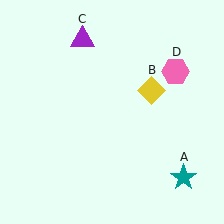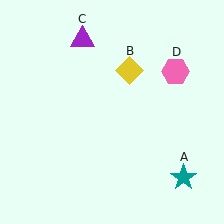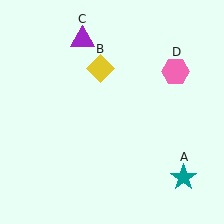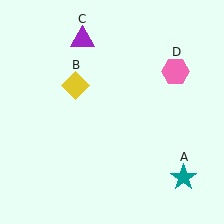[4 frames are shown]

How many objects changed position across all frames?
1 object changed position: yellow diamond (object B).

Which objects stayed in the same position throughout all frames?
Teal star (object A) and purple triangle (object C) and pink hexagon (object D) remained stationary.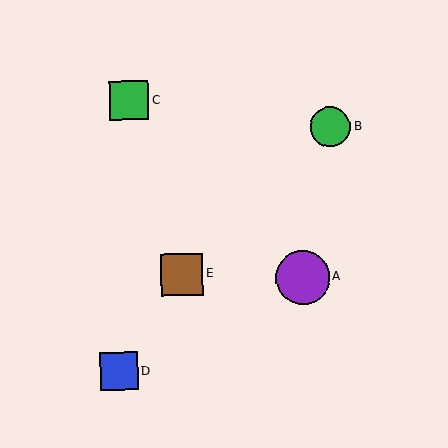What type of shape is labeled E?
Shape E is a brown square.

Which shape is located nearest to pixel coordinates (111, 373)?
The blue square (labeled D) at (119, 371) is nearest to that location.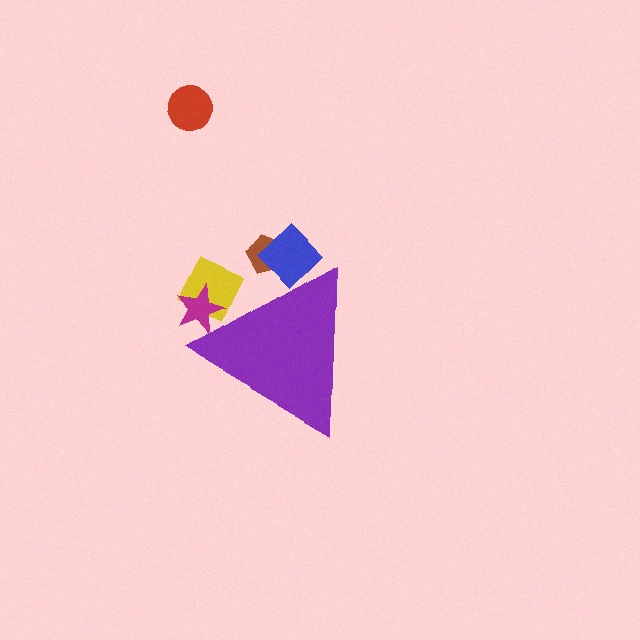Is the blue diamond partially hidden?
Yes, the blue diamond is partially hidden behind the purple triangle.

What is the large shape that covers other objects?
A purple triangle.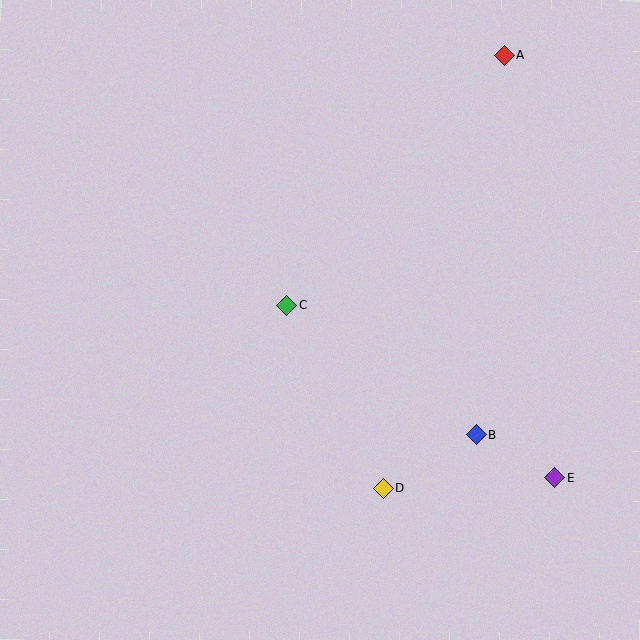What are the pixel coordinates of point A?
Point A is at (504, 56).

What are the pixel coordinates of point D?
Point D is at (383, 488).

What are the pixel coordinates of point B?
Point B is at (476, 435).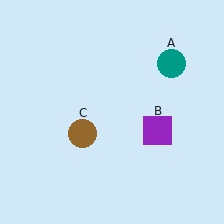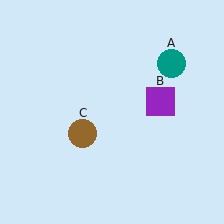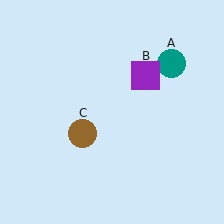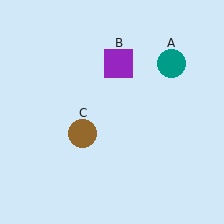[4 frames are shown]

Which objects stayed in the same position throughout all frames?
Teal circle (object A) and brown circle (object C) remained stationary.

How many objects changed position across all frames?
1 object changed position: purple square (object B).